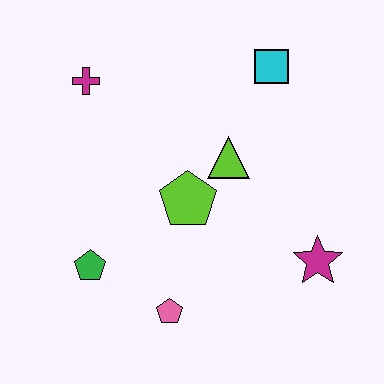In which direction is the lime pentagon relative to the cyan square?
The lime pentagon is below the cyan square.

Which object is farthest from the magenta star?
The magenta cross is farthest from the magenta star.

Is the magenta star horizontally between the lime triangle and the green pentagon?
No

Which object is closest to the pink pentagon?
The green pentagon is closest to the pink pentagon.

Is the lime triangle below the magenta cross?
Yes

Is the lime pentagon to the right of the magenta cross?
Yes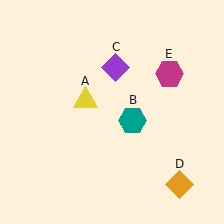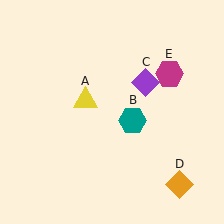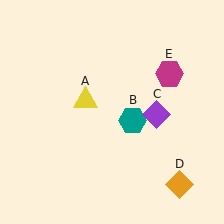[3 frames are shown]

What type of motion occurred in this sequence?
The purple diamond (object C) rotated clockwise around the center of the scene.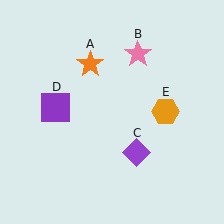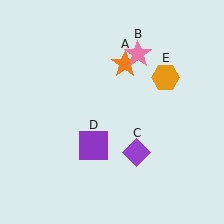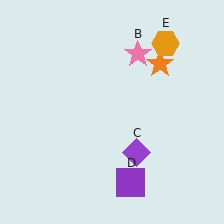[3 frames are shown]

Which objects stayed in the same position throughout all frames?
Pink star (object B) and purple diamond (object C) remained stationary.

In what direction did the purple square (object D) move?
The purple square (object D) moved down and to the right.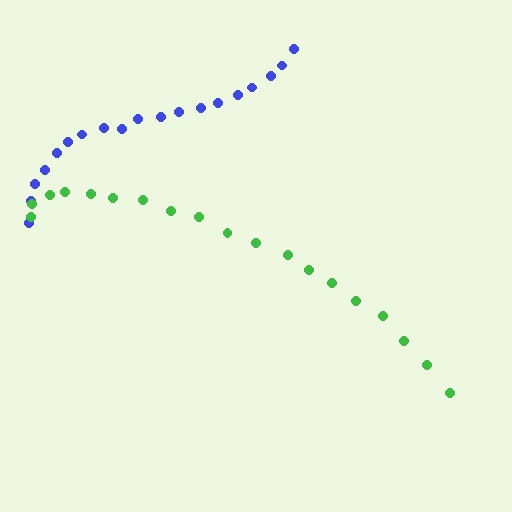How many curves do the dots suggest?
There are 2 distinct paths.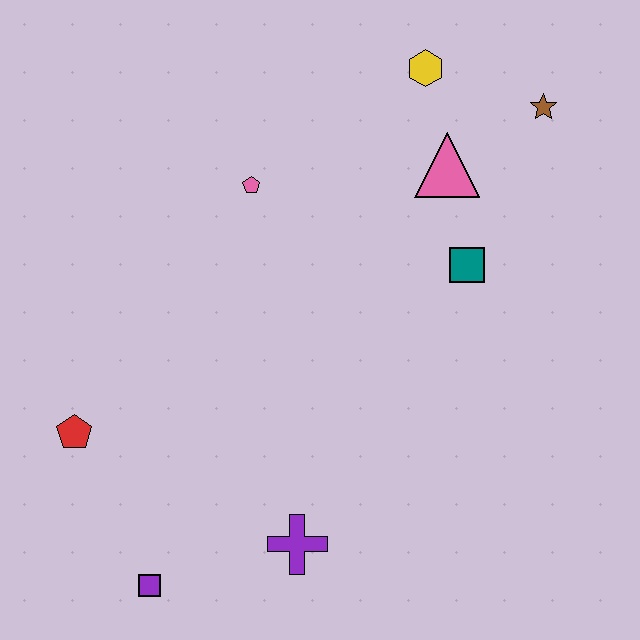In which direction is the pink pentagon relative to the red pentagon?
The pink pentagon is above the red pentagon.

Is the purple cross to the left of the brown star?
Yes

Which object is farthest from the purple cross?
The brown star is farthest from the purple cross.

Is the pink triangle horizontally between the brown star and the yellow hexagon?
Yes